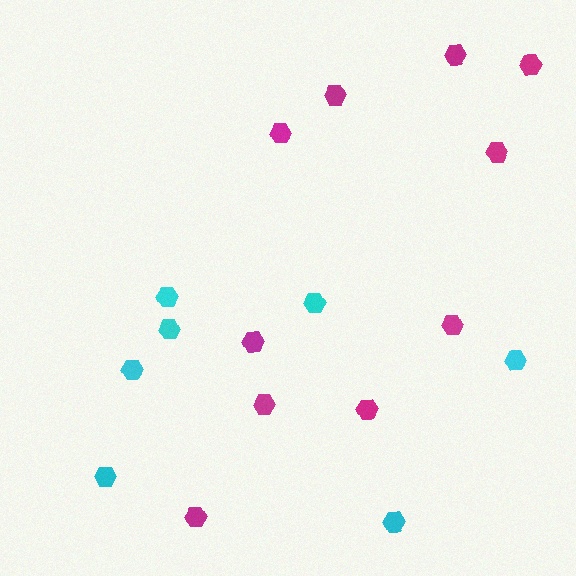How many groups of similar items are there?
There are 2 groups: one group of cyan hexagons (7) and one group of magenta hexagons (10).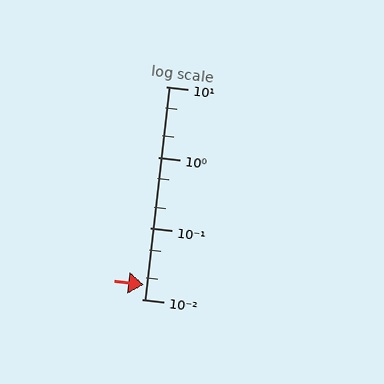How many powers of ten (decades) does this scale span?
The scale spans 3 decades, from 0.01 to 10.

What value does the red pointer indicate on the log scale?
The pointer indicates approximately 0.016.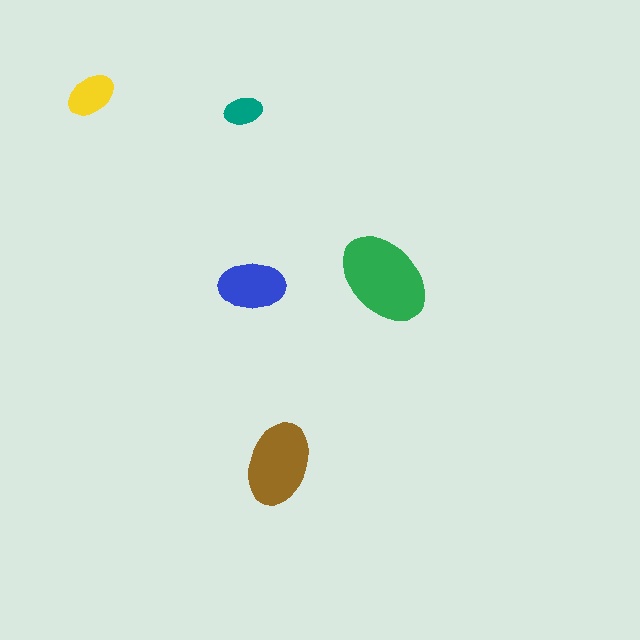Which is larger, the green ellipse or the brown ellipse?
The green one.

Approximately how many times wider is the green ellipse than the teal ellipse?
About 2.5 times wider.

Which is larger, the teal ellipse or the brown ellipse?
The brown one.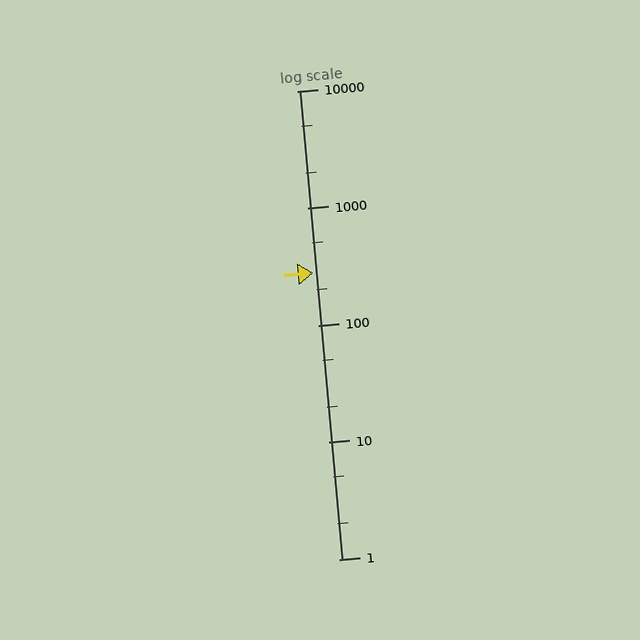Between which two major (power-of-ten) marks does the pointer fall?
The pointer is between 100 and 1000.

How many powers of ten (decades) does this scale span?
The scale spans 4 decades, from 1 to 10000.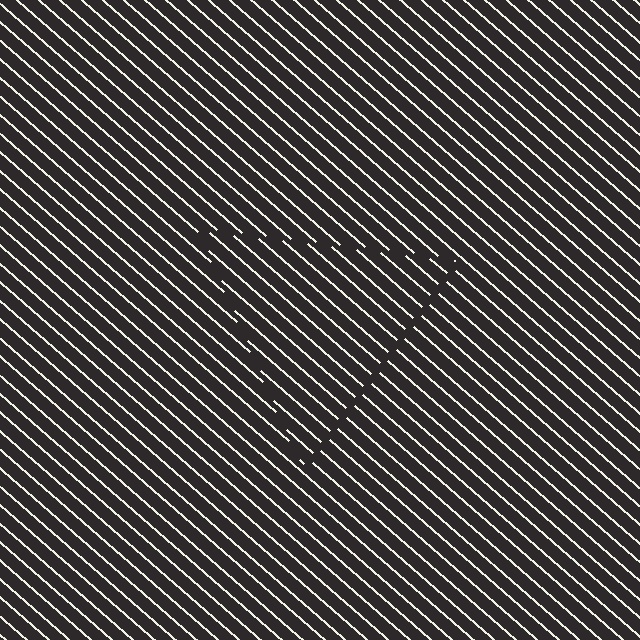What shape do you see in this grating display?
An illusory triangle. The interior of the shape contains the same grating, shifted by half a period — the contour is defined by the phase discontinuity where line-ends from the inner and outer gratings abut.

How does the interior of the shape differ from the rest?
The interior of the shape contains the same grating, shifted by half a period — the contour is defined by the phase discontinuity where line-ends from the inner and outer gratings abut.